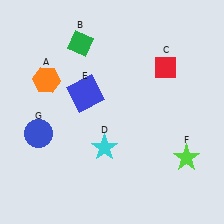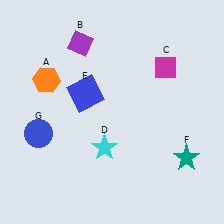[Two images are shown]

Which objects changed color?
B changed from green to purple. C changed from red to magenta. F changed from lime to teal.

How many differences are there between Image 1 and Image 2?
There are 3 differences between the two images.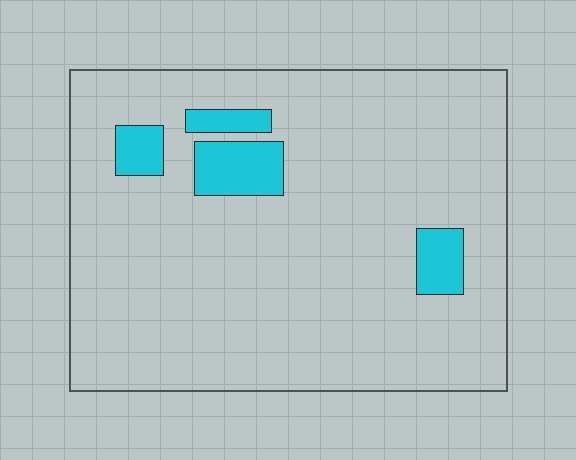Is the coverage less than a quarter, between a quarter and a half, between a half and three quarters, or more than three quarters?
Less than a quarter.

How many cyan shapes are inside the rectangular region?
4.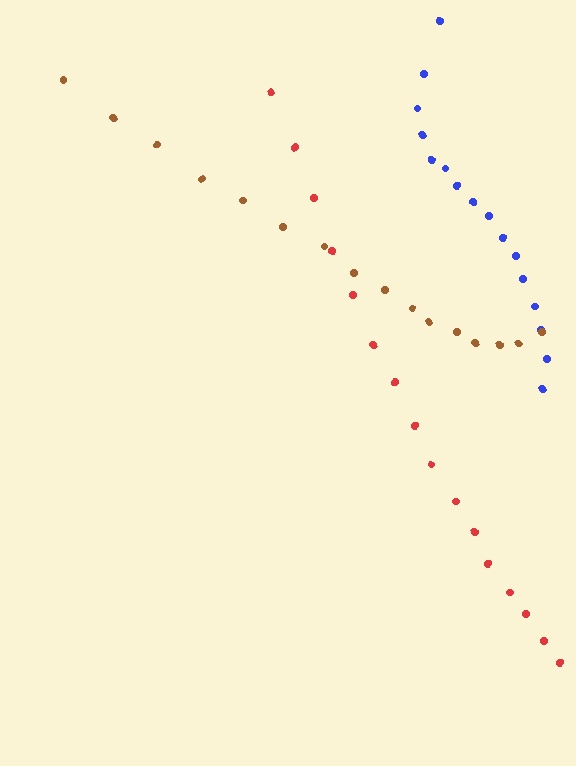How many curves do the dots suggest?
There are 3 distinct paths.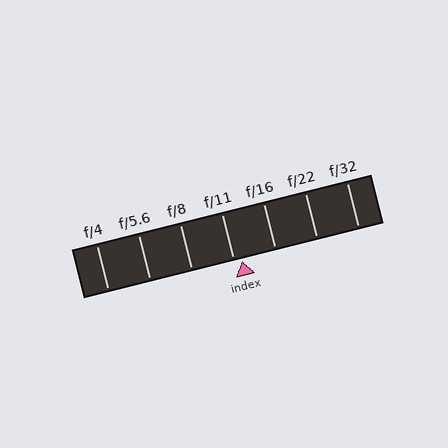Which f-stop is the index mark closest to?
The index mark is closest to f/11.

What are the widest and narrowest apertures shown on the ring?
The widest aperture shown is f/4 and the narrowest is f/32.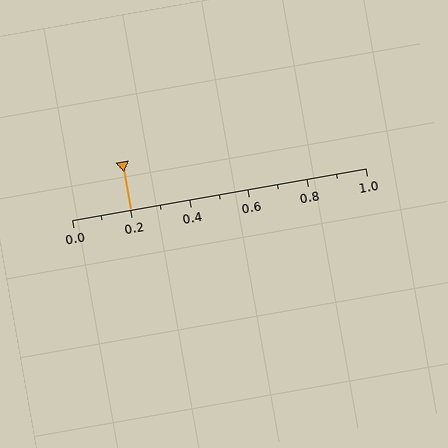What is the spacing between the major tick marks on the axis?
The major ticks are spaced 0.2 apart.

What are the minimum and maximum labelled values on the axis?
The axis runs from 0.0 to 1.0.